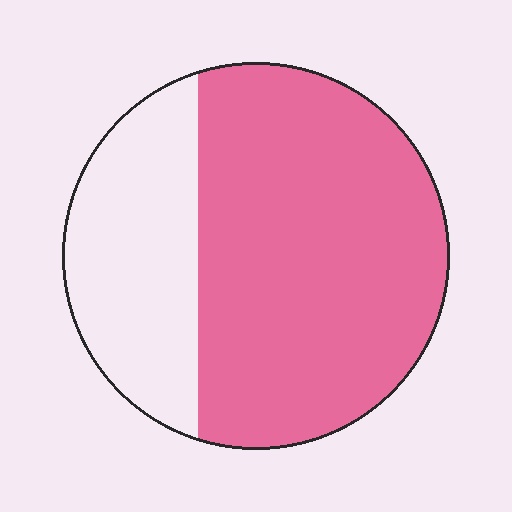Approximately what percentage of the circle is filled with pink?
Approximately 70%.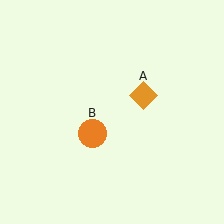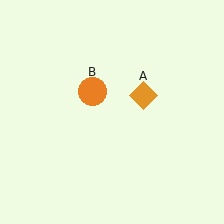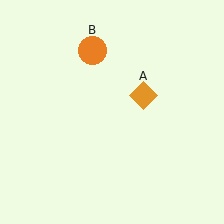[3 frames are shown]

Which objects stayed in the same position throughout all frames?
Orange diamond (object A) remained stationary.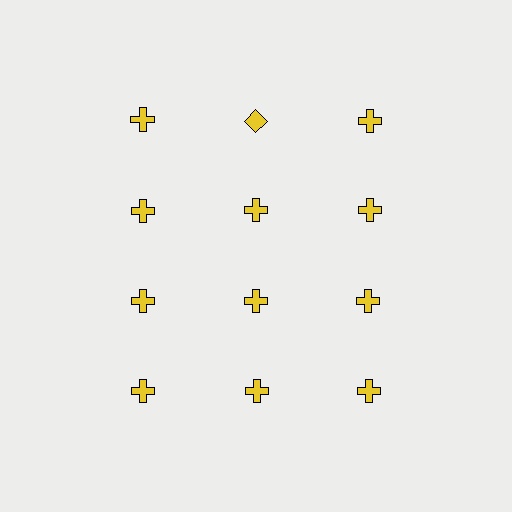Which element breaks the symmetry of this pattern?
The yellow diamond in the top row, second from left column breaks the symmetry. All other shapes are yellow crosses.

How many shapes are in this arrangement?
There are 12 shapes arranged in a grid pattern.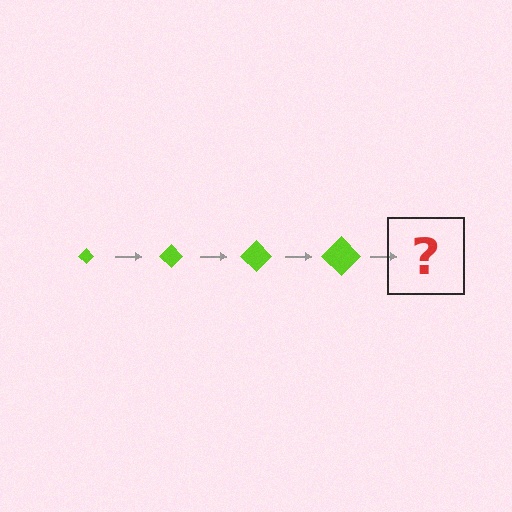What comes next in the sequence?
The next element should be a lime diamond, larger than the previous one.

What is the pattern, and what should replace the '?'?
The pattern is that the diamond gets progressively larger each step. The '?' should be a lime diamond, larger than the previous one.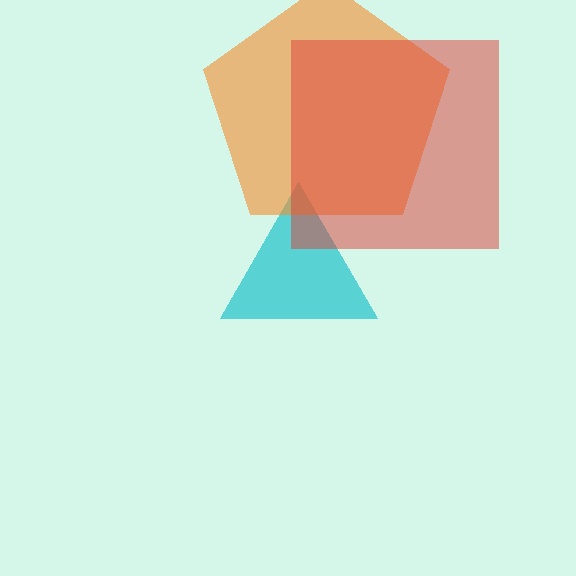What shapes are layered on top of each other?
The layered shapes are: a cyan triangle, an orange pentagon, a red square.